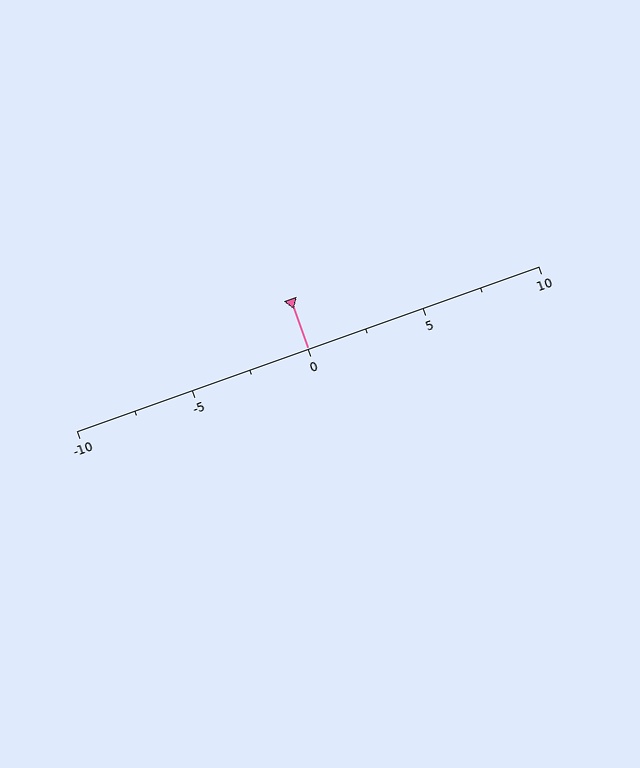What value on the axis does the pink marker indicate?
The marker indicates approximately 0.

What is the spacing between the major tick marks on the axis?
The major ticks are spaced 5 apart.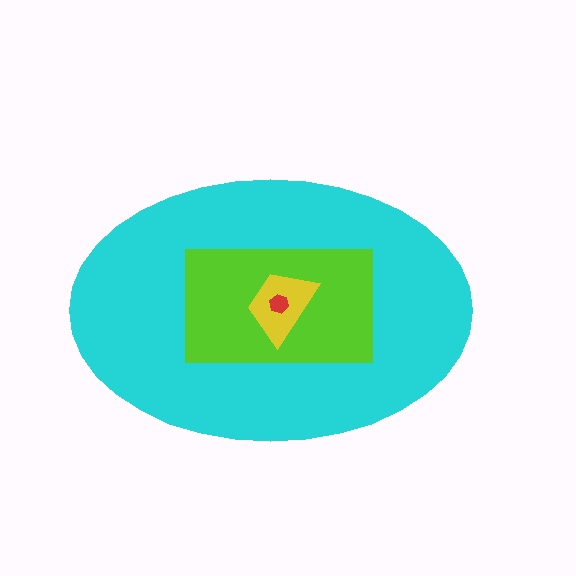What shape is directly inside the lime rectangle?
The yellow trapezoid.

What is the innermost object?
The red hexagon.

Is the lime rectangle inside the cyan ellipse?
Yes.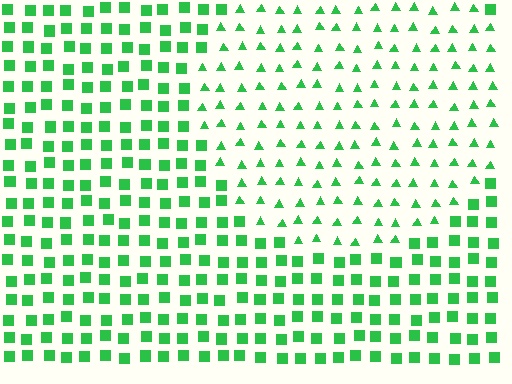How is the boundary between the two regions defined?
The boundary is defined by a change in element shape: triangles inside vs. squares outside. All elements share the same color and spacing.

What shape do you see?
I see a circle.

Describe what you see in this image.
The image is filled with small green elements arranged in a uniform grid. A circle-shaped region contains triangles, while the surrounding area contains squares. The boundary is defined purely by the change in element shape.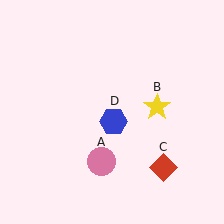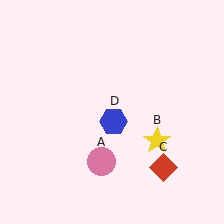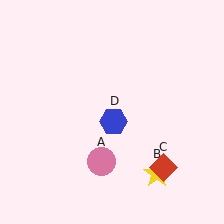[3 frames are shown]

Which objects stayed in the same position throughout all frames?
Pink circle (object A) and red diamond (object C) and blue hexagon (object D) remained stationary.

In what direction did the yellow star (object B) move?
The yellow star (object B) moved down.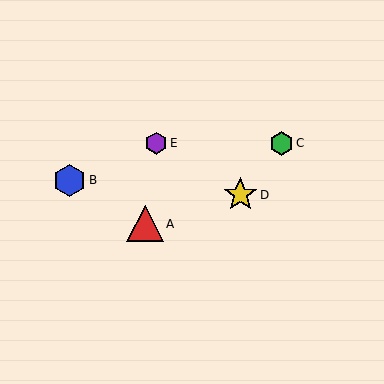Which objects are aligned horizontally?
Objects C, E are aligned horizontally.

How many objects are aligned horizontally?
2 objects (C, E) are aligned horizontally.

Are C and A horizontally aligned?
No, C is at y≈143 and A is at y≈224.